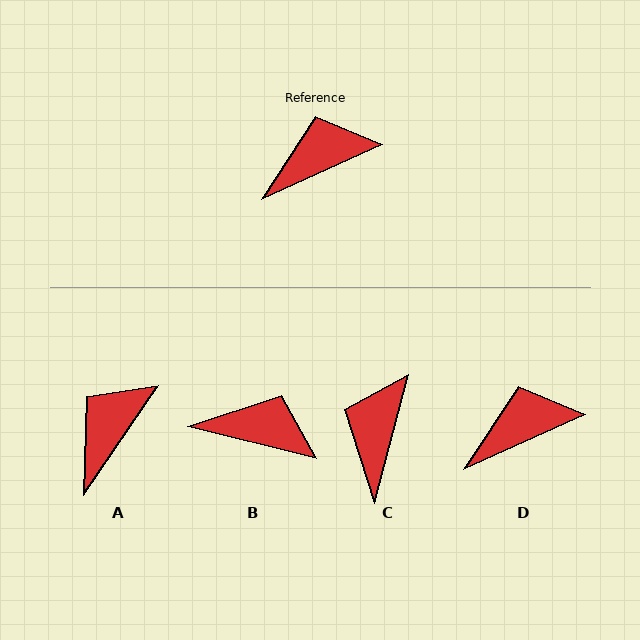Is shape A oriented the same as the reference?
No, it is off by about 31 degrees.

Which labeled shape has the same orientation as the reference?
D.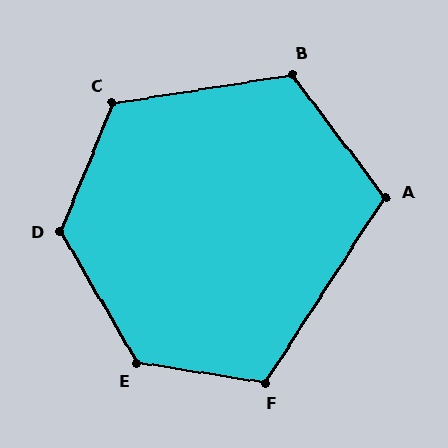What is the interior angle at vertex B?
Approximately 118 degrees (obtuse).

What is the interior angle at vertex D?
Approximately 127 degrees (obtuse).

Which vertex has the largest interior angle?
E, at approximately 129 degrees.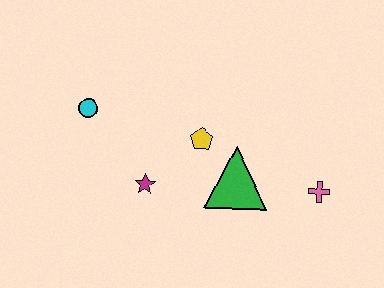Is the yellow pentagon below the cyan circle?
Yes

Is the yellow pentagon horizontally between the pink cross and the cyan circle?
Yes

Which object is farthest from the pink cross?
The cyan circle is farthest from the pink cross.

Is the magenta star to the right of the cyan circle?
Yes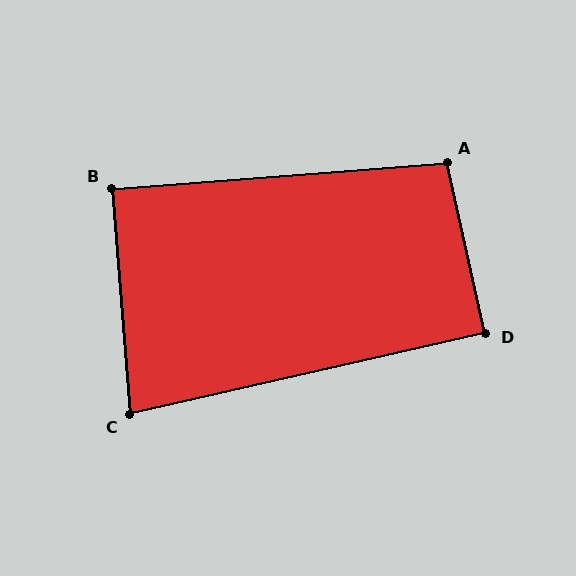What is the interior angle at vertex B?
Approximately 90 degrees (approximately right).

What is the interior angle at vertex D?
Approximately 90 degrees (approximately right).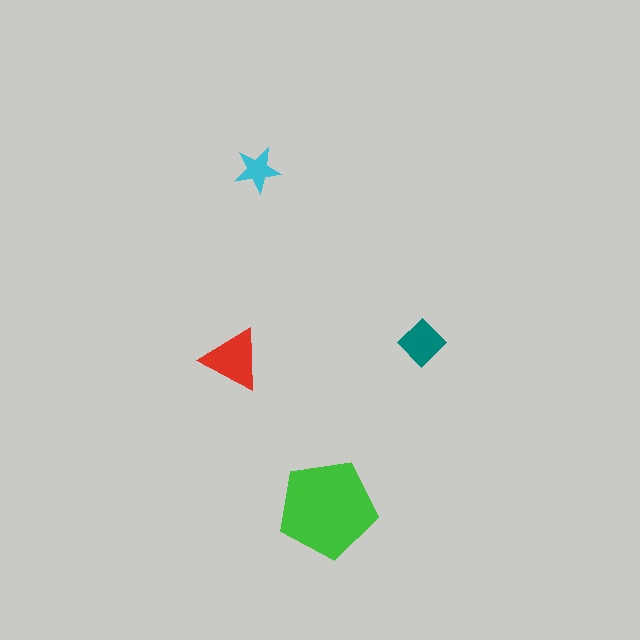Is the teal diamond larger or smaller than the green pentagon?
Smaller.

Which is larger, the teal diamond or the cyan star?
The teal diamond.